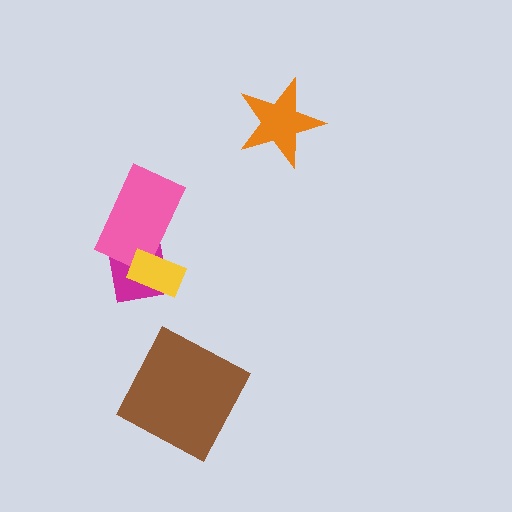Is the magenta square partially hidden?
Yes, it is partially covered by another shape.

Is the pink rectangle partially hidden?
Yes, it is partially covered by another shape.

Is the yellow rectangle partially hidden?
No, no other shape covers it.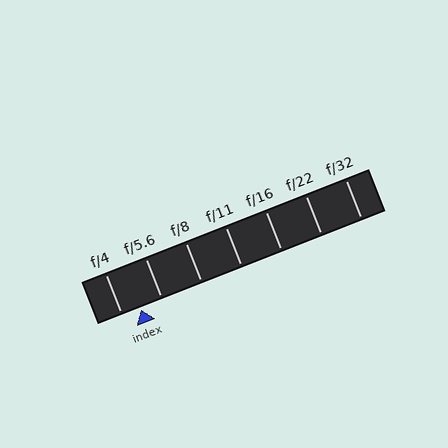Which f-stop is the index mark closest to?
The index mark is closest to f/4.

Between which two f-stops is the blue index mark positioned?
The index mark is between f/4 and f/5.6.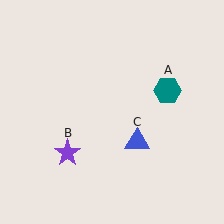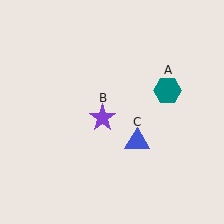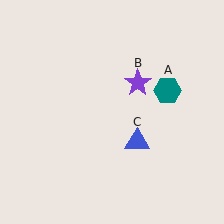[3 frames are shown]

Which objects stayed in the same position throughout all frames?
Teal hexagon (object A) and blue triangle (object C) remained stationary.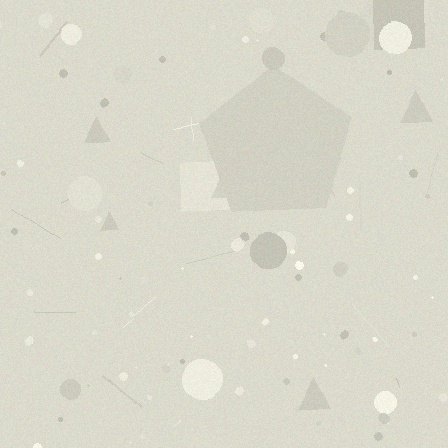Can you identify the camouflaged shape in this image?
The camouflaged shape is a pentagon.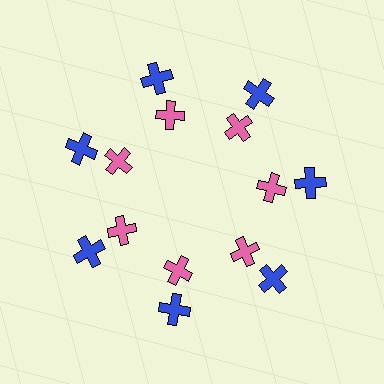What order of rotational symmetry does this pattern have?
This pattern has 7-fold rotational symmetry.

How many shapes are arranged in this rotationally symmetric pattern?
There are 14 shapes, arranged in 7 groups of 2.